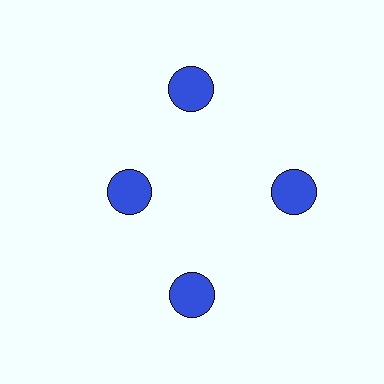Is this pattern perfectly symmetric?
No. The 4 blue circles are arranged in a ring, but one element near the 9 o'clock position is pulled inward toward the center, breaking the 4-fold rotational symmetry.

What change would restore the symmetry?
The symmetry would be restored by moving it outward, back onto the ring so that all 4 circles sit at equal angles and equal distance from the center.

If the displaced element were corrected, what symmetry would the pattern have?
It would have 4-fold rotational symmetry — the pattern would map onto itself every 90 degrees.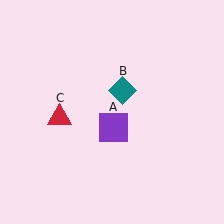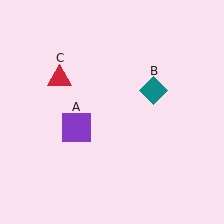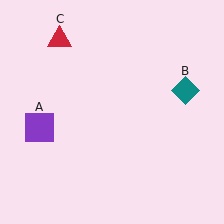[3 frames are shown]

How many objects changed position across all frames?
3 objects changed position: purple square (object A), teal diamond (object B), red triangle (object C).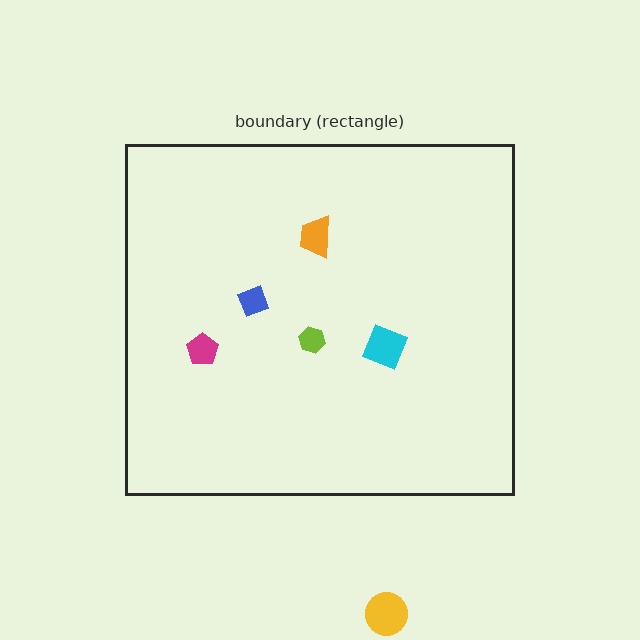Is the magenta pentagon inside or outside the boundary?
Inside.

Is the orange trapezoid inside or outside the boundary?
Inside.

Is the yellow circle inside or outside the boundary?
Outside.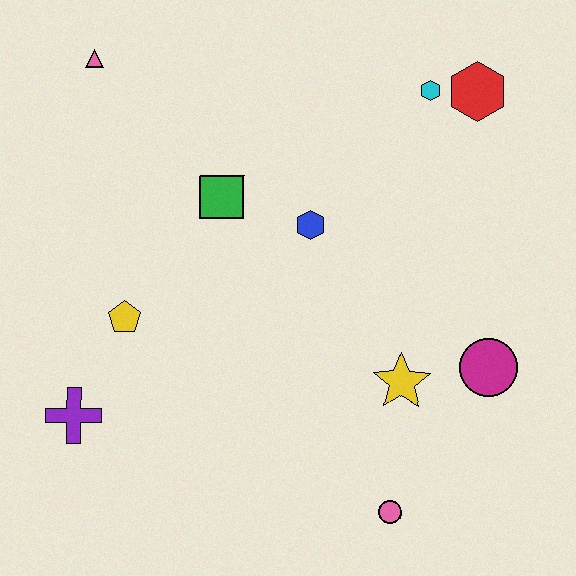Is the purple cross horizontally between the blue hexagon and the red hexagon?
No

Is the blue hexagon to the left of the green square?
No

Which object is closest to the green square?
The blue hexagon is closest to the green square.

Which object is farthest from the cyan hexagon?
The purple cross is farthest from the cyan hexagon.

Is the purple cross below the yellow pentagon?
Yes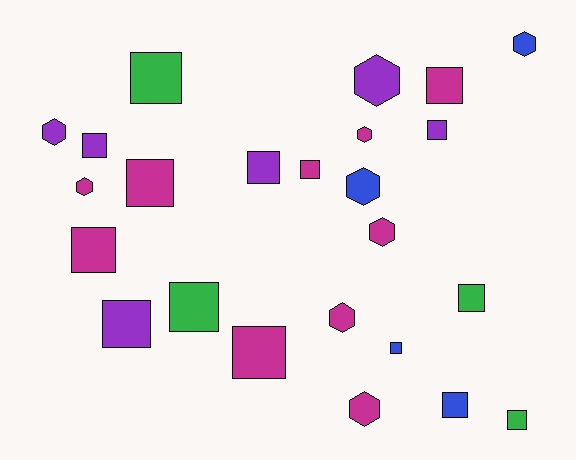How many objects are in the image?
There are 24 objects.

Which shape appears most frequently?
Square, with 15 objects.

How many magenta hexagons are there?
There are 5 magenta hexagons.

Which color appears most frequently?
Magenta, with 10 objects.